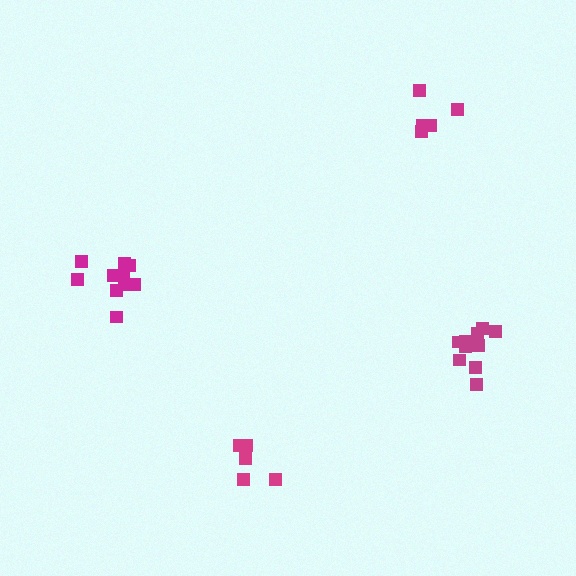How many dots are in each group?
Group 1: 5 dots, Group 2: 5 dots, Group 3: 10 dots, Group 4: 11 dots (31 total).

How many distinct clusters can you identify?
There are 4 distinct clusters.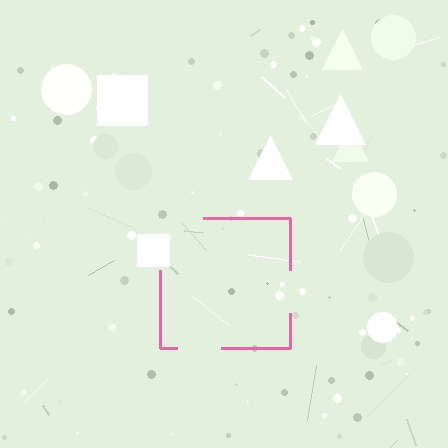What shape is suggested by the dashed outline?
The dashed outline suggests a square.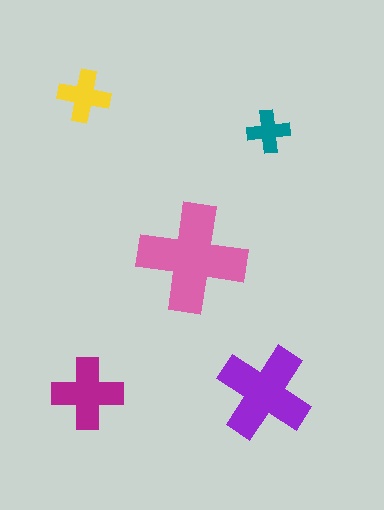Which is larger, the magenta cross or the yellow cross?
The magenta one.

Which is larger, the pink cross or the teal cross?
The pink one.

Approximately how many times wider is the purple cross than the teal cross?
About 2 times wider.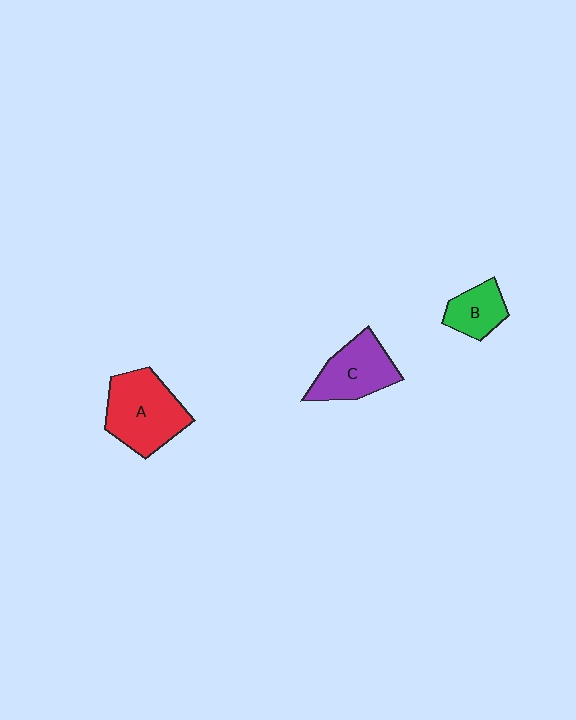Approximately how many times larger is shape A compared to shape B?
Approximately 2.0 times.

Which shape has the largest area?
Shape A (red).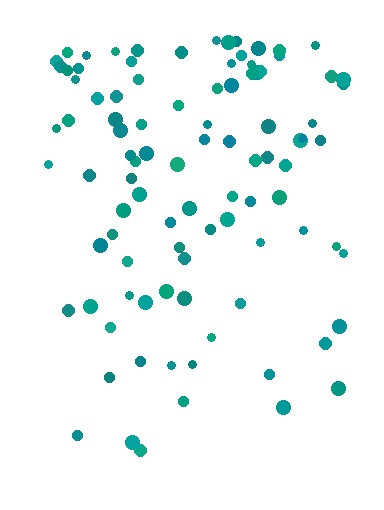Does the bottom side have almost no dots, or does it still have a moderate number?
Still a moderate number, just noticeably fewer than the top.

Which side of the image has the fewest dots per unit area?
The bottom.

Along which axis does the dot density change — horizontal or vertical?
Vertical.